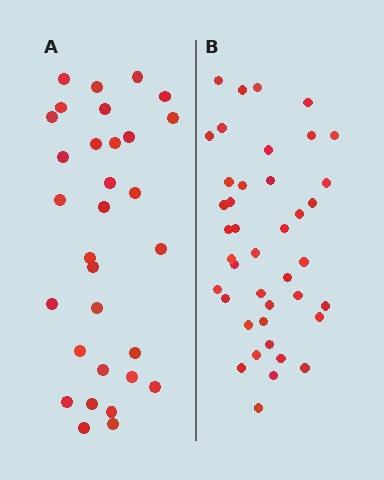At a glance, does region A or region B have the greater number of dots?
Region B (the right region) has more dots.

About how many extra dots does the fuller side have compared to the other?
Region B has roughly 10 or so more dots than region A.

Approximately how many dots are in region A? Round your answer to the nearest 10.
About 30 dots. (The exact count is 31, which rounds to 30.)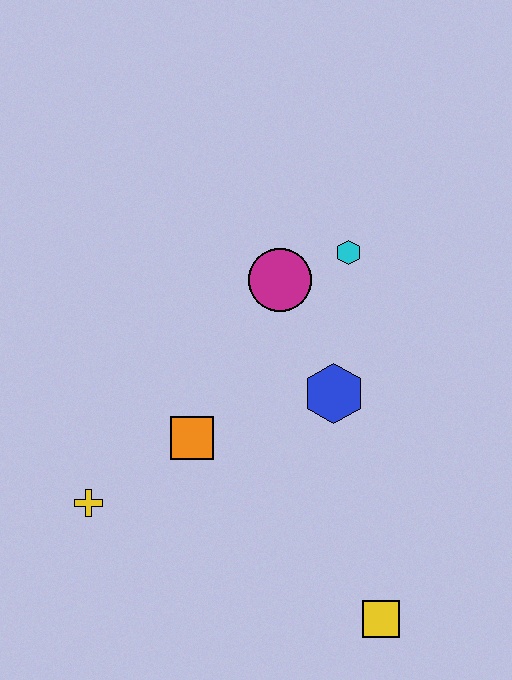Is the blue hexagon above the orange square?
Yes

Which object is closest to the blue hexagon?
The magenta circle is closest to the blue hexagon.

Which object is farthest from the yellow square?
The cyan hexagon is farthest from the yellow square.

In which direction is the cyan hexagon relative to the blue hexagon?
The cyan hexagon is above the blue hexagon.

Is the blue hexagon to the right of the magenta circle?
Yes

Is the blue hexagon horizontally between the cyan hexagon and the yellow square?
No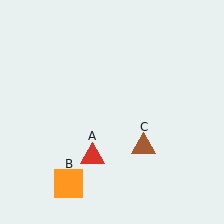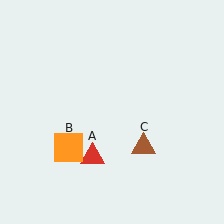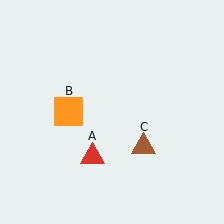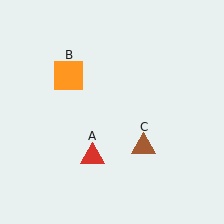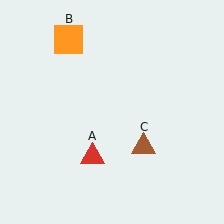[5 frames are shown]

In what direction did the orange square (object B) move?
The orange square (object B) moved up.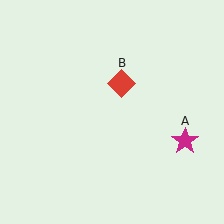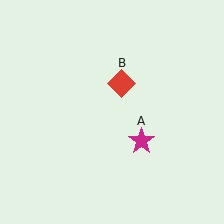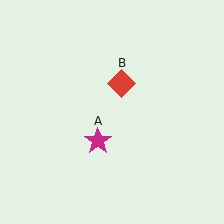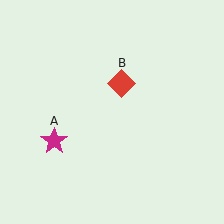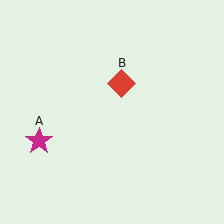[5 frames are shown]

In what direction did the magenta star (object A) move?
The magenta star (object A) moved left.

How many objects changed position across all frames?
1 object changed position: magenta star (object A).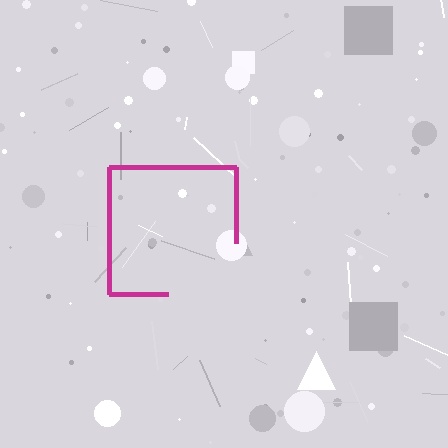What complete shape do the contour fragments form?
The contour fragments form a square.